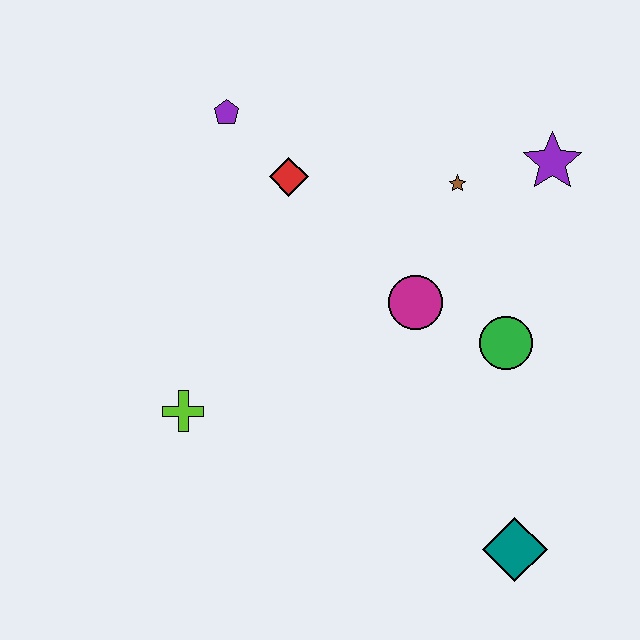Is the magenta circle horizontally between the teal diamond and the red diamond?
Yes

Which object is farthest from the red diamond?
The teal diamond is farthest from the red diamond.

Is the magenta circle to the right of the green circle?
No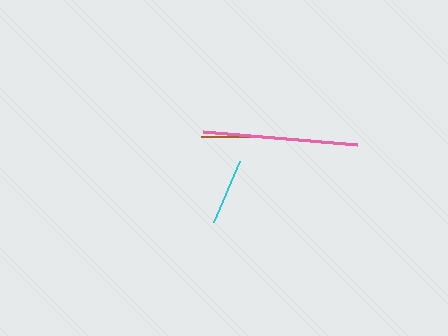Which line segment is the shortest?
The brown line is the shortest at approximately 62 pixels.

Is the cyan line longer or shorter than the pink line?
The pink line is longer than the cyan line.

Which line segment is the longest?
The pink line is the longest at approximately 155 pixels.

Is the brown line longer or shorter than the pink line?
The pink line is longer than the brown line.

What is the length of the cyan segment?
The cyan segment is approximately 66 pixels long.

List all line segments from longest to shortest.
From longest to shortest: pink, cyan, brown.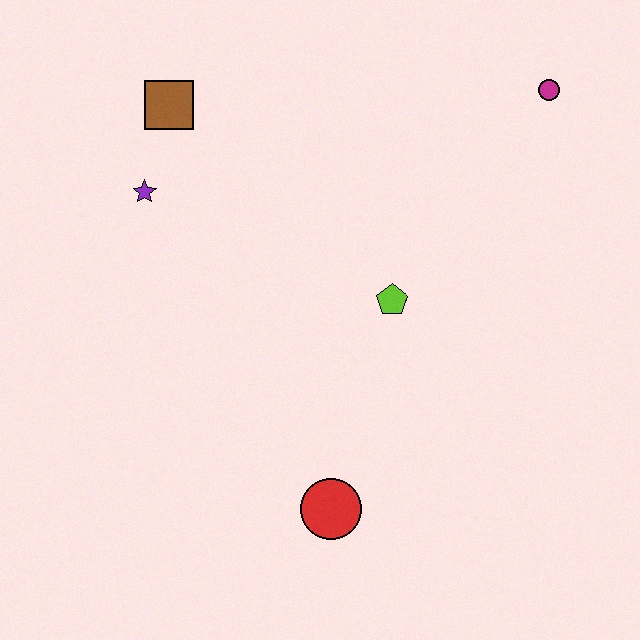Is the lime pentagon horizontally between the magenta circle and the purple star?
Yes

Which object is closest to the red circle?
The lime pentagon is closest to the red circle.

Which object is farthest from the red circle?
The magenta circle is farthest from the red circle.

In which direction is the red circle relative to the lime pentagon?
The red circle is below the lime pentagon.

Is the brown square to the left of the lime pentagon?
Yes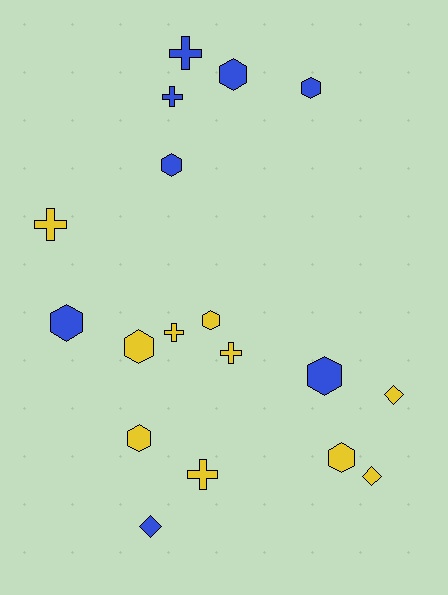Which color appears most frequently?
Yellow, with 10 objects.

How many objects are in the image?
There are 18 objects.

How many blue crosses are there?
There are 2 blue crosses.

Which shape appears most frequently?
Hexagon, with 9 objects.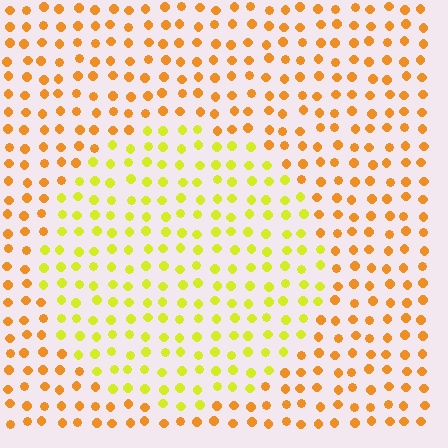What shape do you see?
I see a circle.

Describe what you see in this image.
The image is filled with small orange elements in a uniform arrangement. A circle-shaped region is visible where the elements are tinted to a slightly different hue, forming a subtle color boundary.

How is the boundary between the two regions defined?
The boundary is defined purely by a slight shift in hue (about 36 degrees). Spacing, size, and orientation are identical on both sides.